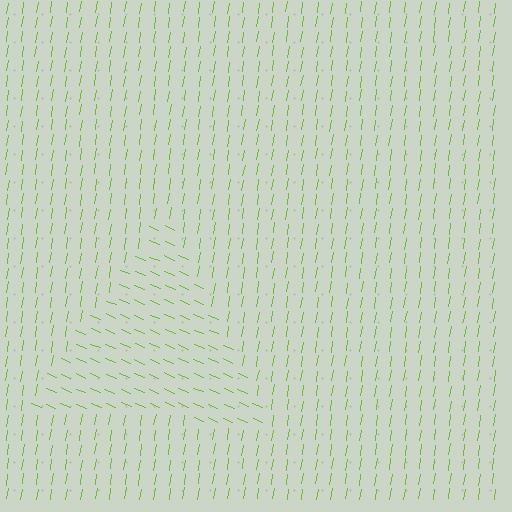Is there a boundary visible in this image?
Yes, there is a texture boundary formed by a change in line orientation.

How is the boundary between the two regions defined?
The boundary is defined purely by a change in line orientation (approximately 76 degrees difference). All lines are the same color and thickness.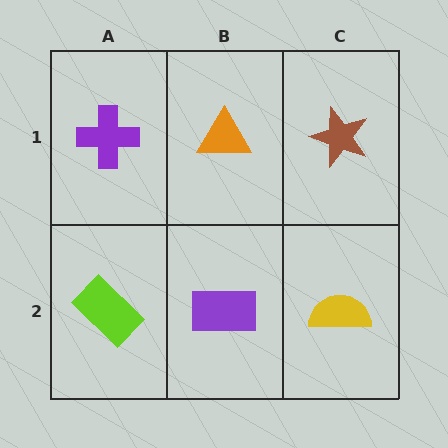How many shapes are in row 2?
3 shapes.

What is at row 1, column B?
An orange triangle.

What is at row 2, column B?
A purple rectangle.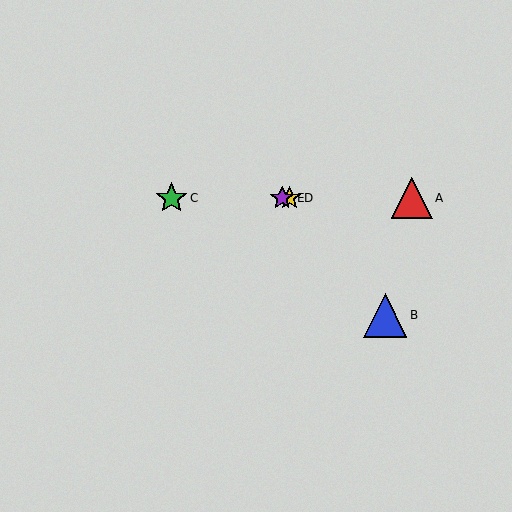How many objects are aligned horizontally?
4 objects (A, C, D, E) are aligned horizontally.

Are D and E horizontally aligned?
Yes, both are at y≈198.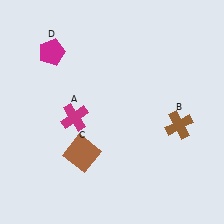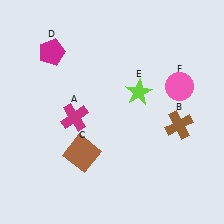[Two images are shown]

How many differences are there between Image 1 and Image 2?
There are 2 differences between the two images.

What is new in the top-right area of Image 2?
A pink circle (F) was added in the top-right area of Image 2.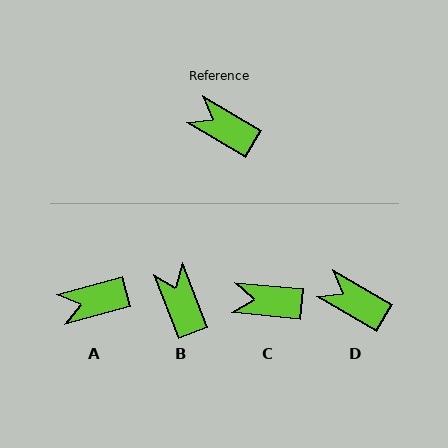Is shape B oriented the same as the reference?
No, it is off by about 38 degrees.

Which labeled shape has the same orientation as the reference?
D.